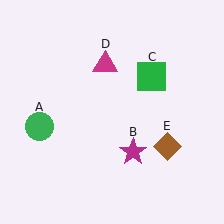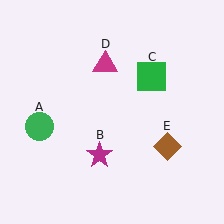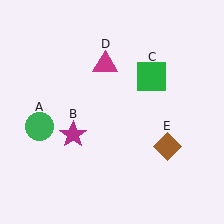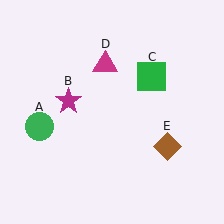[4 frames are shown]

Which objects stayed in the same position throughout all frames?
Green circle (object A) and green square (object C) and magenta triangle (object D) and brown diamond (object E) remained stationary.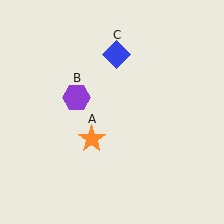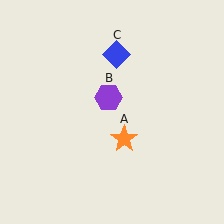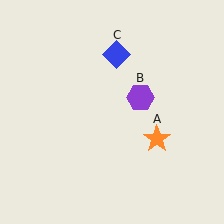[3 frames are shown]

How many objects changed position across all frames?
2 objects changed position: orange star (object A), purple hexagon (object B).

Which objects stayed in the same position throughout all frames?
Blue diamond (object C) remained stationary.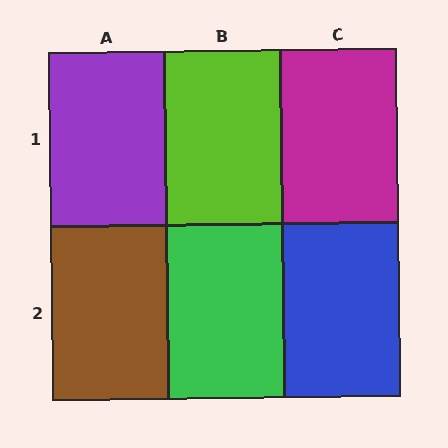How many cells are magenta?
1 cell is magenta.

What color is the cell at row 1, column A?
Purple.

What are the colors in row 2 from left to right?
Brown, green, blue.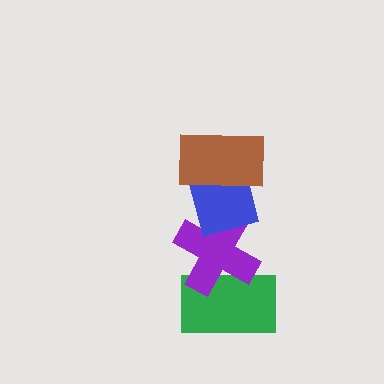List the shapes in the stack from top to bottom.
From top to bottom: the brown rectangle, the blue square, the purple cross, the green rectangle.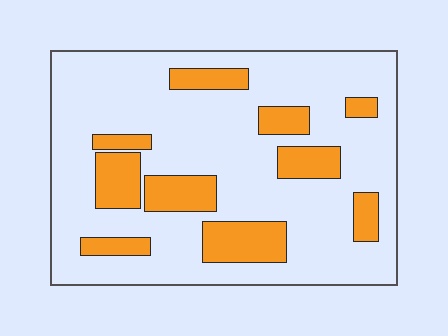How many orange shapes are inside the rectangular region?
10.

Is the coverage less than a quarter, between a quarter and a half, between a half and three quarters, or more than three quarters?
Less than a quarter.